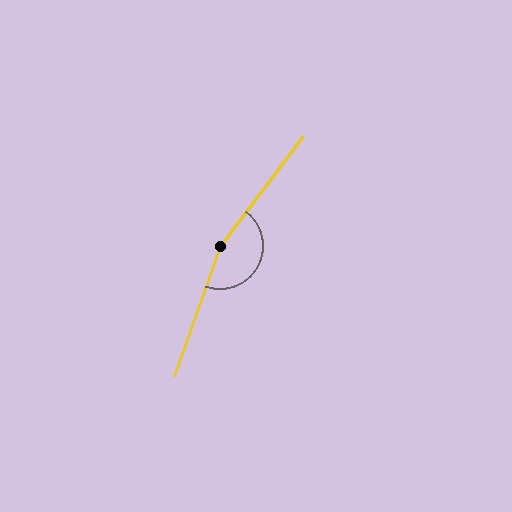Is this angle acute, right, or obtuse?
It is obtuse.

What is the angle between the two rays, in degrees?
Approximately 162 degrees.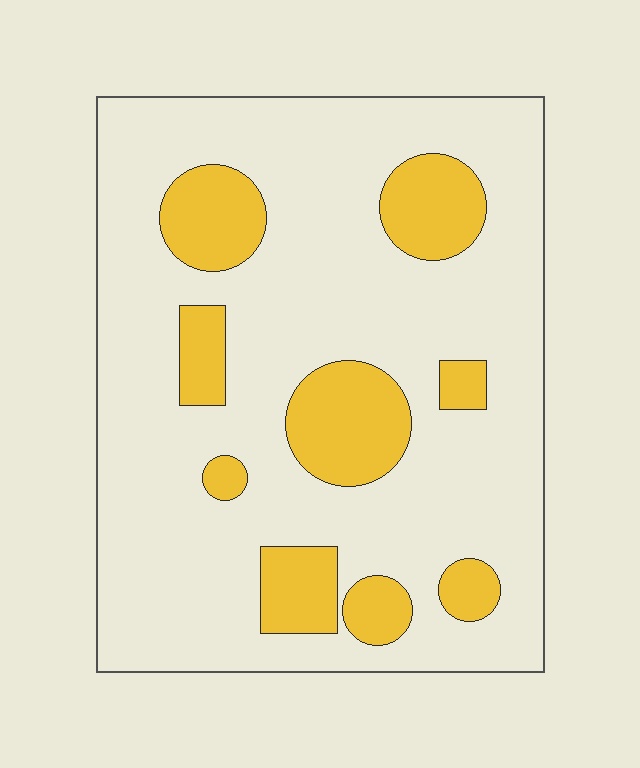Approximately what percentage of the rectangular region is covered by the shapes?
Approximately 20%.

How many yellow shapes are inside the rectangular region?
9.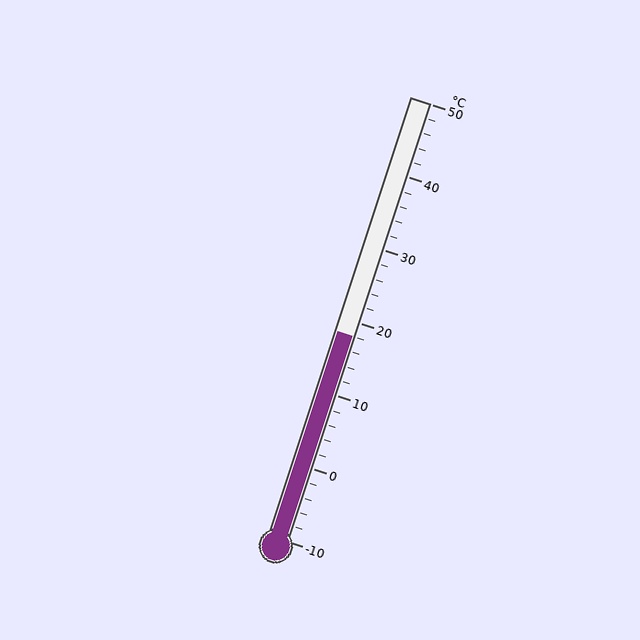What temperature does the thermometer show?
The thermometer shows approximately 18°C.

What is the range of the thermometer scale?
The thermometer scale ranges from -10°C to 50°C.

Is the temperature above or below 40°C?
The temperature is below 40°C.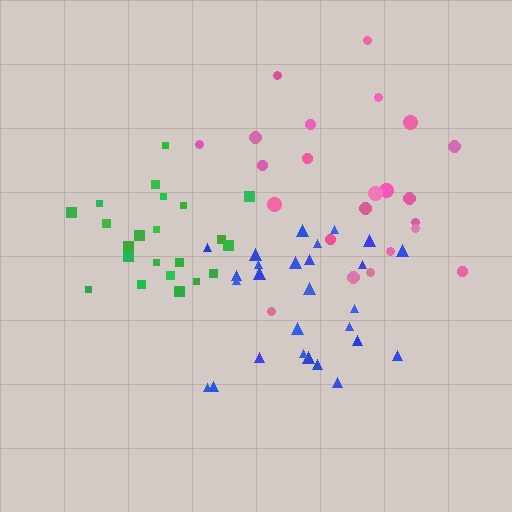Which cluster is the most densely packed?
Green.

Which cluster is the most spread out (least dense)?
Pink.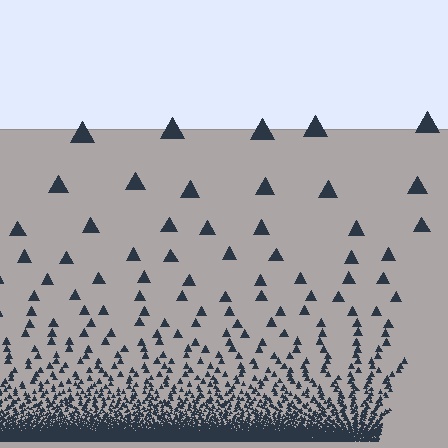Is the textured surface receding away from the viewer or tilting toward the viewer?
The surface appears to tilt toward the viewer. Texture elements get larger and sparser toward the top.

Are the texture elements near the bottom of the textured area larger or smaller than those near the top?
Smaller. The gradient is inverted — elements near the bottom are smaller and denser.